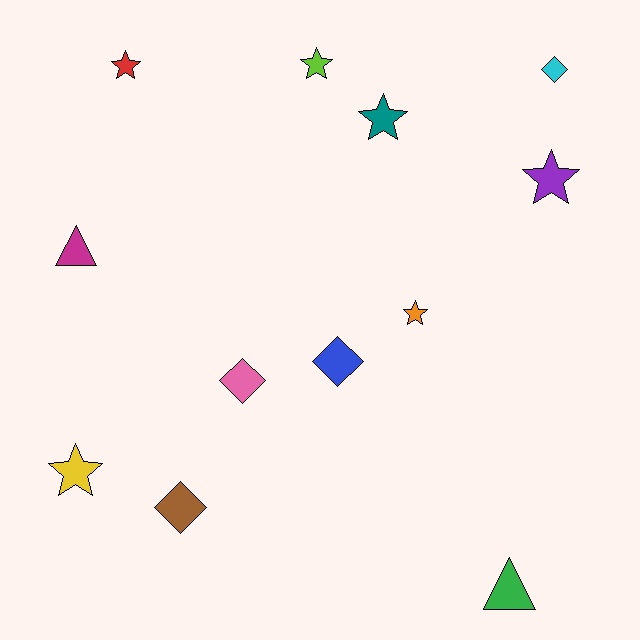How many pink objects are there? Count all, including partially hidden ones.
There is 1 pink object.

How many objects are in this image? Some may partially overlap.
There are 12 objects.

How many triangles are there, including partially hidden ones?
There are 2 triangles.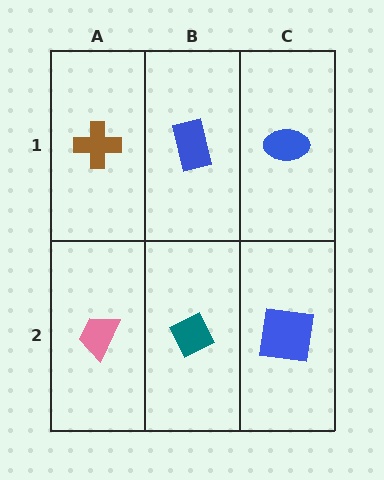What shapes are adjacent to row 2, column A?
A brown cross (row 1, column A), a teal diamond (row 2, column B).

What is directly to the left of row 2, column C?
A teal diamond.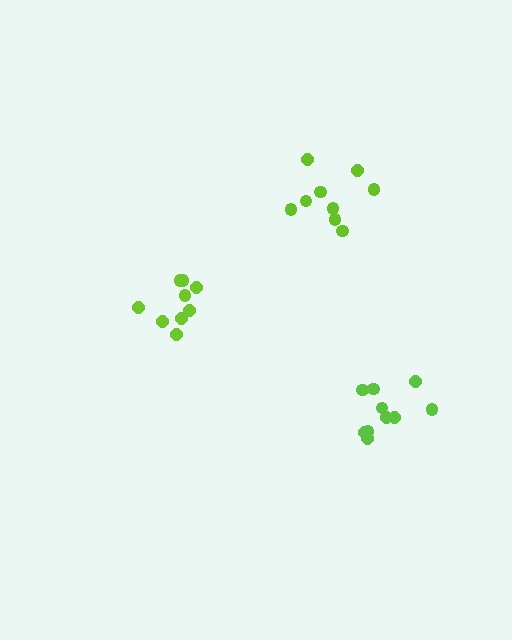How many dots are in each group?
Group 1: 9 dots, Group 2: 9 dots, Group 3: 10 dots (28 total).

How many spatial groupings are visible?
There are 3 spatial groupings.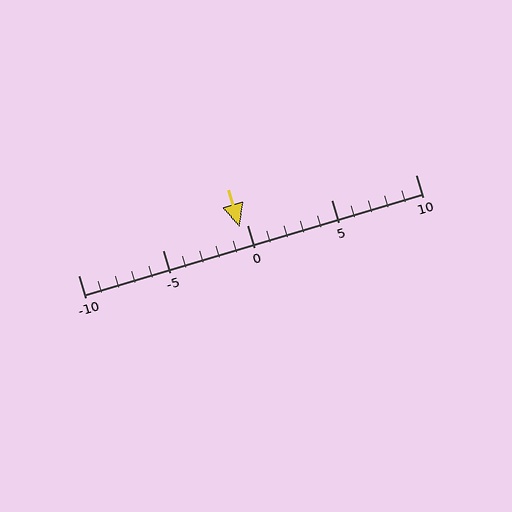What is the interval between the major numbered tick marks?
The major tick marks are spaced 5 units apart.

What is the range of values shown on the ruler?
The ruler shows values from -10 to 10.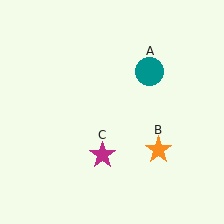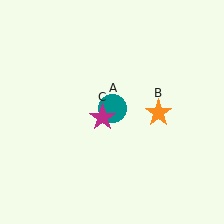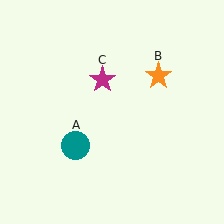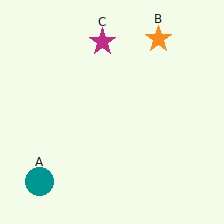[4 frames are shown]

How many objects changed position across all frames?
3 objects changed position: teal circle (object A), orange star (object B), magenta star (object C).